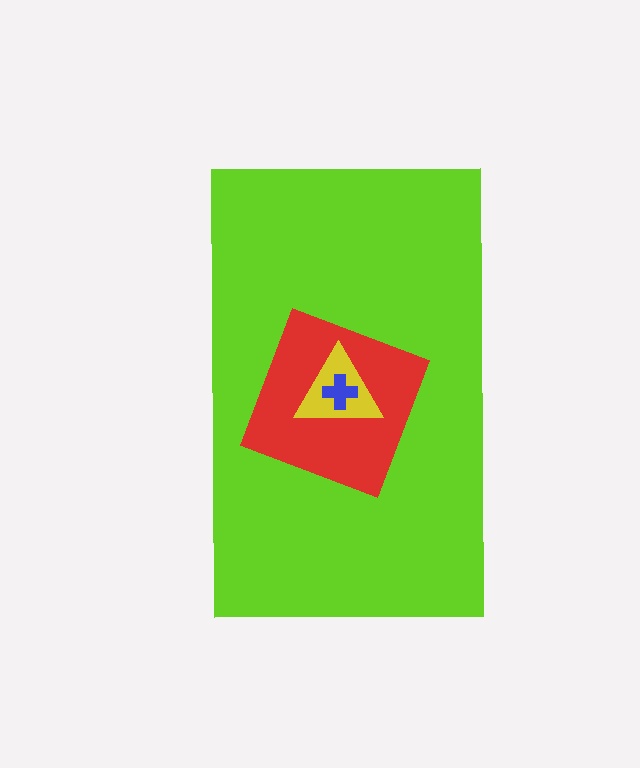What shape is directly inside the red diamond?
The yellow triangle.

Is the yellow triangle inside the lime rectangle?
Yes.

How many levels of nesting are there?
4.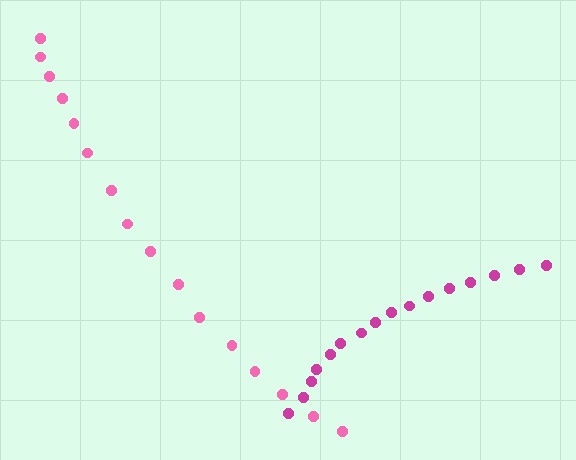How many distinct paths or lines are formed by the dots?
There are 2 distinct paths.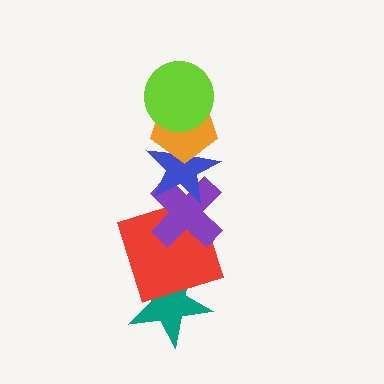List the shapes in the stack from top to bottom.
From top to bottom: the lime circle, the orange pentagon, the blue star, the purple cross, the red square, the teal star.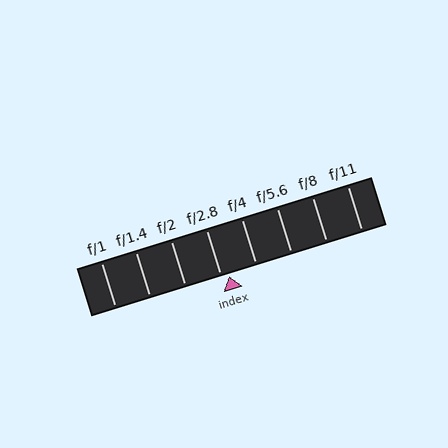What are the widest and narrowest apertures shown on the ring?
The widest aperture shown is f/1 and the narrowest is f/11.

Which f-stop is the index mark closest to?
The index mark is closest to f/2.8.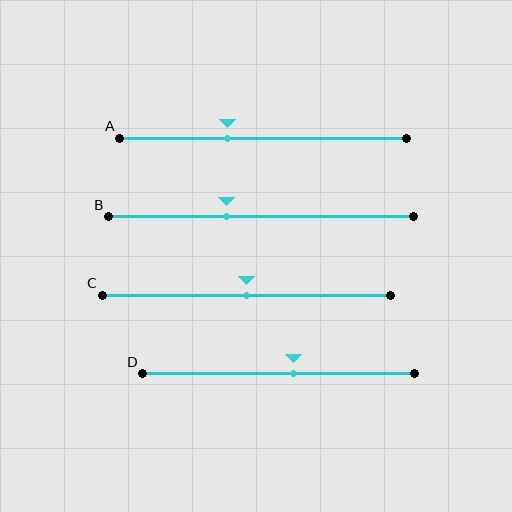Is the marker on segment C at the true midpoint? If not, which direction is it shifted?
Yes, the marker on segment C is at the true midpoint.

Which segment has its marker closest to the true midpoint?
Segment C has its marker closest to the true midpoint.